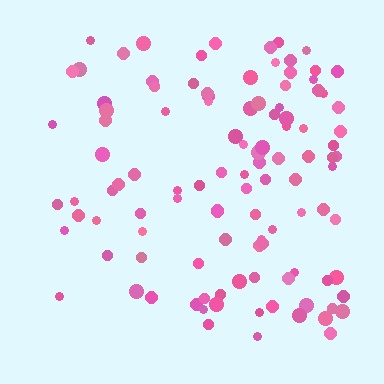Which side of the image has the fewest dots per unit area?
The left.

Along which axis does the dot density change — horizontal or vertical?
Horizontal.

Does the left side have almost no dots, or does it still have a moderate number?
Still a moderate number, just noticeably fewer than the right.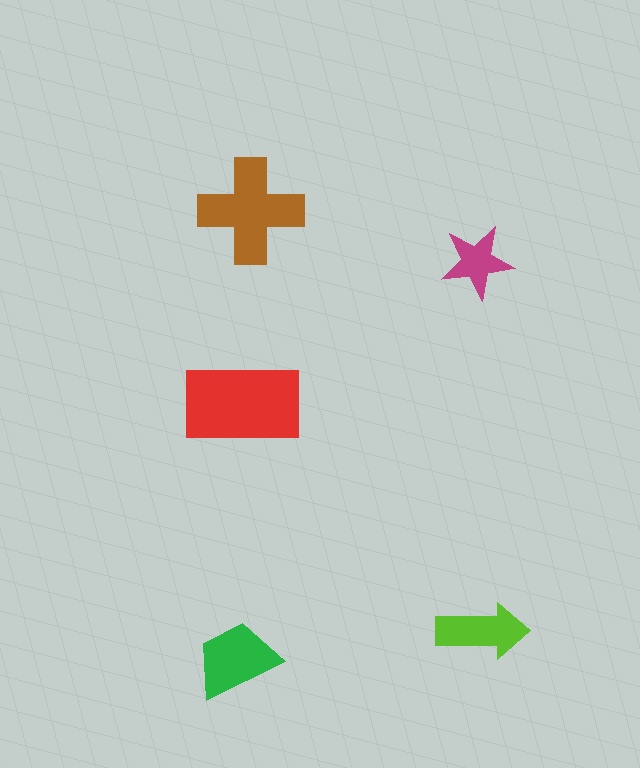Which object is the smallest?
The magenta star.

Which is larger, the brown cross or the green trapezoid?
The brown cross.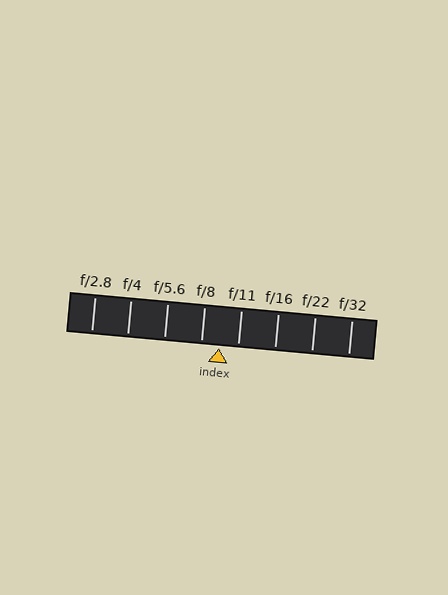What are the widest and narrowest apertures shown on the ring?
The widest aperture shown is f/2.8 and the narrowest is f/32.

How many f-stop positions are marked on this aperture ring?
There are 8 f-stop positions marked.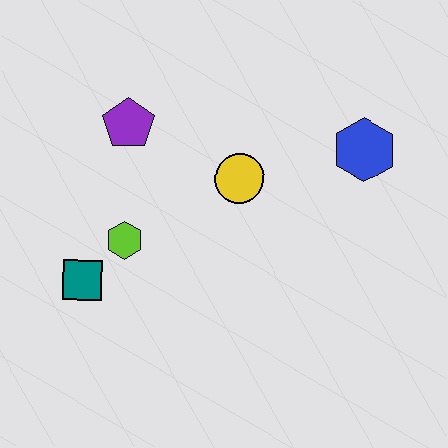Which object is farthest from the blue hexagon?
The teal square is farthest from the blue hexagon.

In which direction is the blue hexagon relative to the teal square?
The blue hexagon is to the right of the teal square.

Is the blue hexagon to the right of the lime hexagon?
Yes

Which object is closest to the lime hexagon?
The teal square is closest to the lime hexagon.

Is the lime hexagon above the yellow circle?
No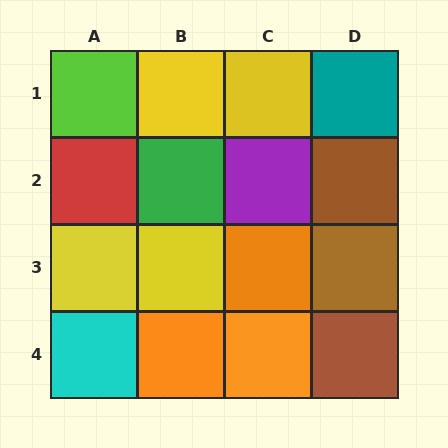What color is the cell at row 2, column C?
Purple.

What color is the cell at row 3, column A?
Yellow.